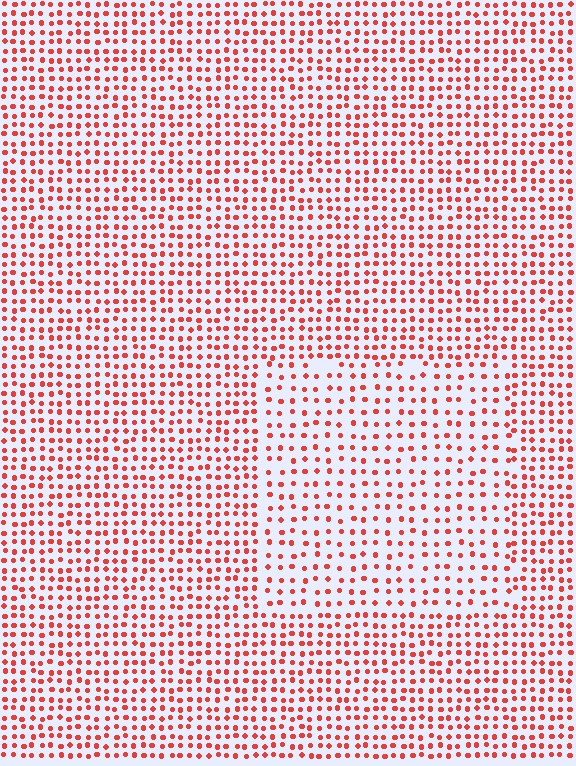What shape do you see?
I see a rectangle.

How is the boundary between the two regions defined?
The boundary is defined by a change in element density (approximately 1.7x ratio). All elements are the same color, size, and shape.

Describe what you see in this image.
The image contains small red elements arranged at two different densities. A rectangle-shaped region is visible where the elements are less densely packed than the surrounding area.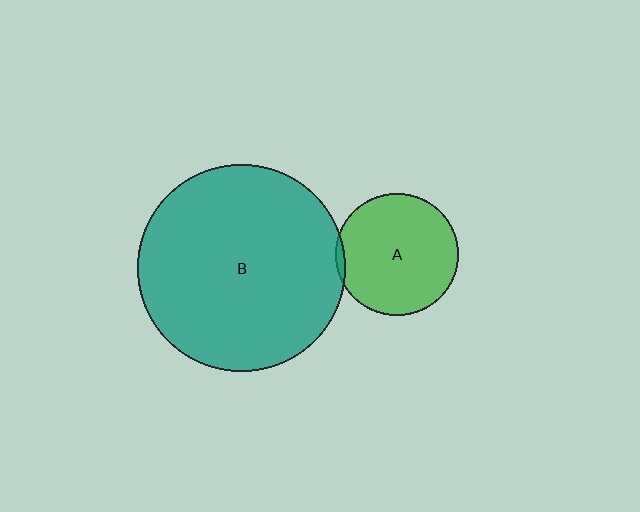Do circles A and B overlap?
Yes.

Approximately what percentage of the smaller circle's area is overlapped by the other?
Approximately 5%.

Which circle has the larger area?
Circle B (teal).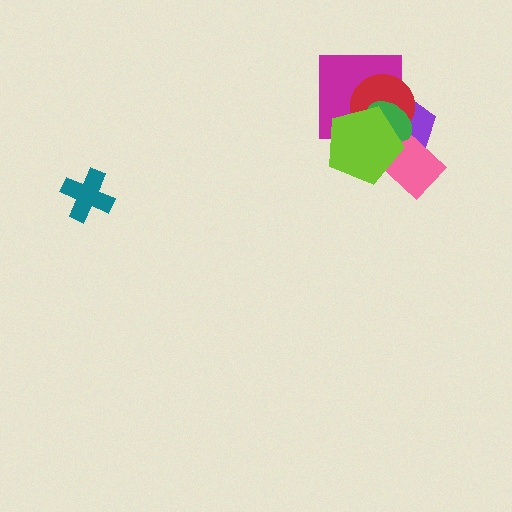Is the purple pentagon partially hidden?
Yes, it is partially covered by another shape.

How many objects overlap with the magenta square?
4 objects overlap with the magenta square.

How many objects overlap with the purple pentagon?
5 objects overlap with the purple pentagon.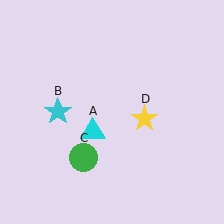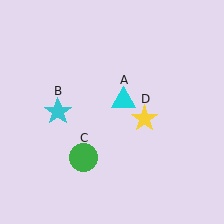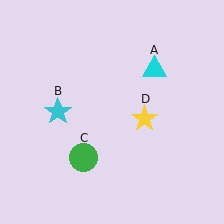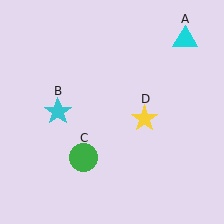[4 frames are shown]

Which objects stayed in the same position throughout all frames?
Cyan star (object B) and green circle (object C) and yellow star (object D) remained stationary.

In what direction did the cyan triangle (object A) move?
The cyan triangle (object A) moved up and to the right.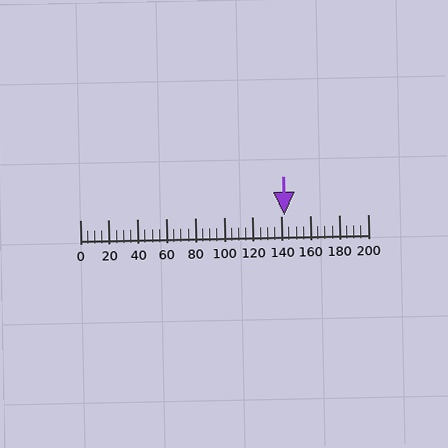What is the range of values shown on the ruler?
The ruler shows values from 0 to 200.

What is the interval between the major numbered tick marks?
The major tick marks are spaced 20 units apart.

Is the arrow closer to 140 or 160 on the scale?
The arrow is closer to 140.